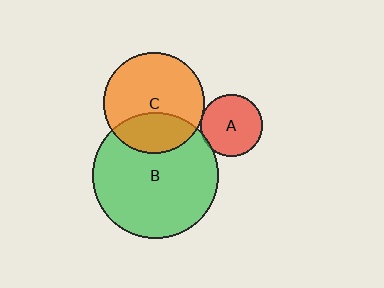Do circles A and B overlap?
Yes.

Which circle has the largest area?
Circle B (green).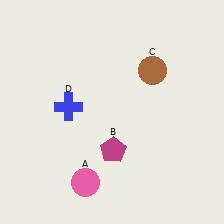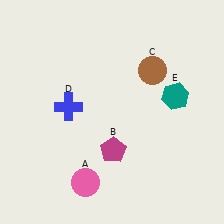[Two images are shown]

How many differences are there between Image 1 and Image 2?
There is 1 difference between the two images.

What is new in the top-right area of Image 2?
A teal hexagon (E) was added in the top-right area of Image 2.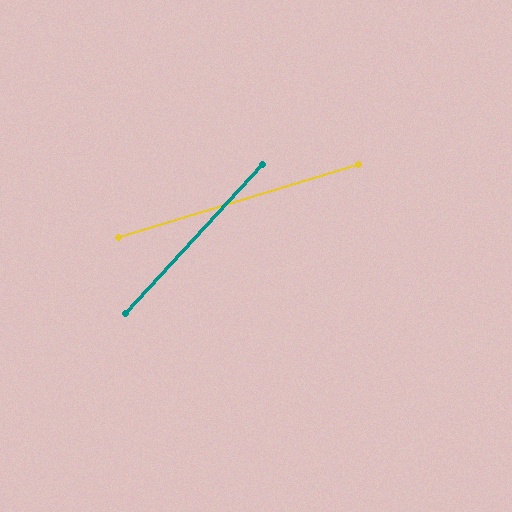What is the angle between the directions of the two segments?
Approximately 31 degrees.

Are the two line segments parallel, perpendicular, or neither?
Neither parallel nor perpendicular — they differ by about 31°.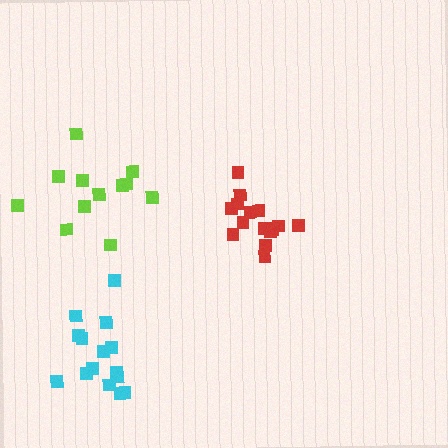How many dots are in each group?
Group 1: 12 dots, Group 2: 16 dots, Group 3: 15 dots (43 total).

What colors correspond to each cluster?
The clusters are colored: lime, red, cyan.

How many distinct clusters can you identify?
There are 3 distinct clusters.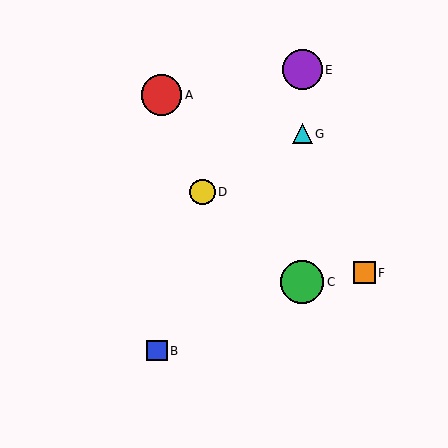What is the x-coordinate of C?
Object C is at x≈302.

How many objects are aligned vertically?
3 objects (C, E, G) are aligned vertically.